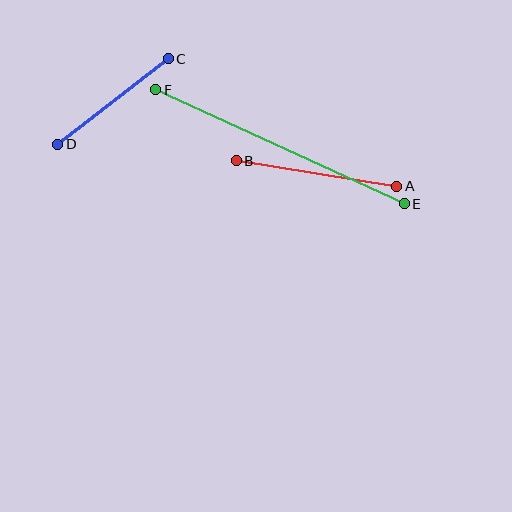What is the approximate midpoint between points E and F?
The midpoint is at approximately (280, 147) pixels.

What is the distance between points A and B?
The distance is approximately 163 pixels.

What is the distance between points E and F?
The distance is approximately 273 pixels.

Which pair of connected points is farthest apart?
Points E and F are farthest apart.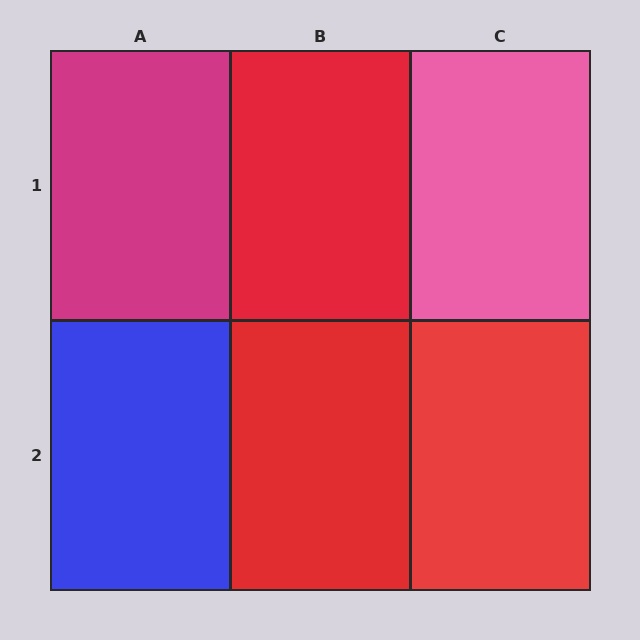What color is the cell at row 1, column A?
Magenta.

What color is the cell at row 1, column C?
Pink.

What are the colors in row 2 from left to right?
Blue, red, red.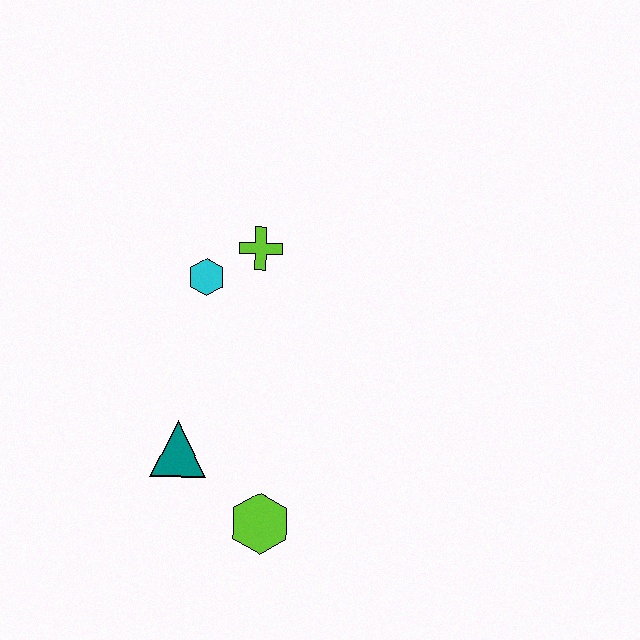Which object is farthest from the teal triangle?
The lime cross is farthest from the teal triangle.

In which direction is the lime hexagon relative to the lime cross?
The lime hexagon is below the lime cross.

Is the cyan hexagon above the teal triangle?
Yes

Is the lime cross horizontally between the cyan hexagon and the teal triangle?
No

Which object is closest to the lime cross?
The cyan hexagon is closest to the lime cross.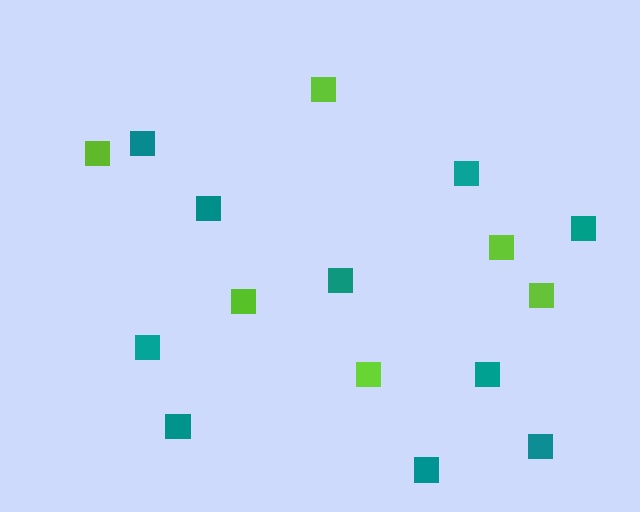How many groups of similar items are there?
There are 2 groups: one group of lime squares (6) and one group of teal squares (10).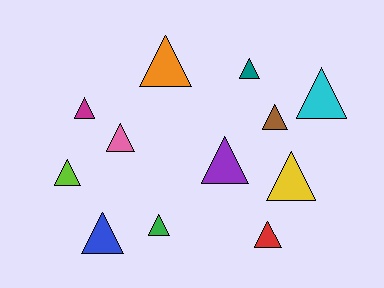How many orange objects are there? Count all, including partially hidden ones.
There is 1 orange object.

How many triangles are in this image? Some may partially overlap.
There are 12 triangles.